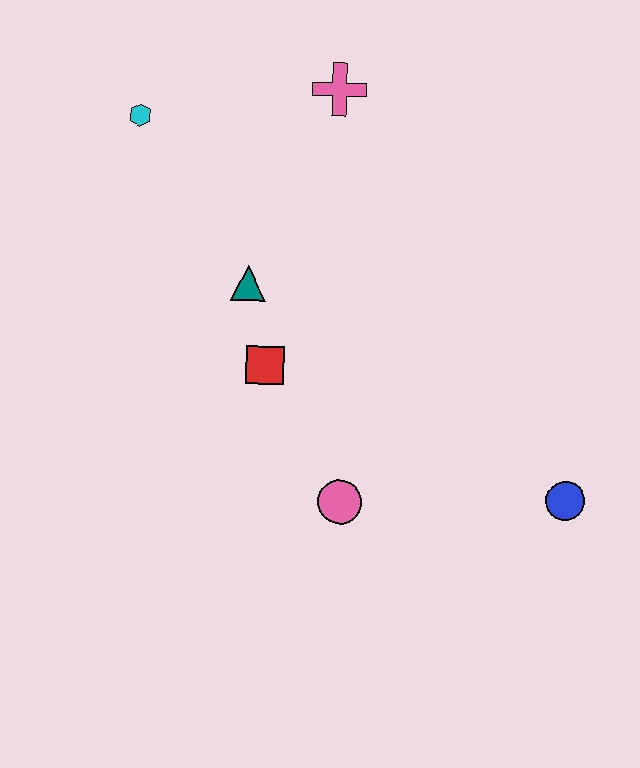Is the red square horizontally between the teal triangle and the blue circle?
Yes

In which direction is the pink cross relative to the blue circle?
The pink cross is above the blue circle.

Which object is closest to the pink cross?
The cyan hexagon is closest to the pink cross.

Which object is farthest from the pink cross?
The blue circle is farthest from the pink cross.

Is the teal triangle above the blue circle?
Yes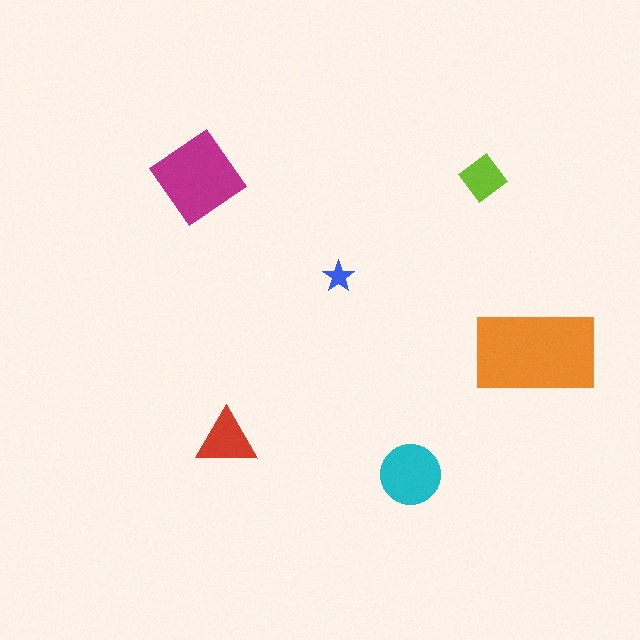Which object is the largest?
The orange rectangle.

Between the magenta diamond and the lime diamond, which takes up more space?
The magenta diamond.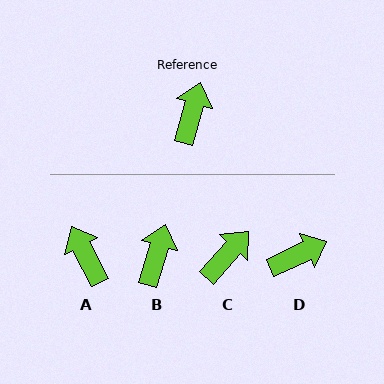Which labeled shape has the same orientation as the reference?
B.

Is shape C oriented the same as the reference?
No, it is off by about 26 degrees.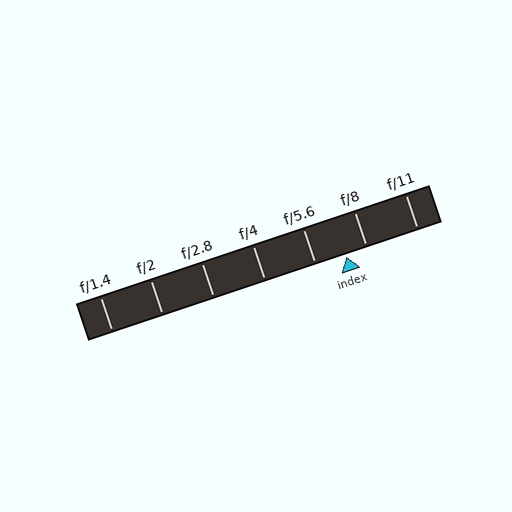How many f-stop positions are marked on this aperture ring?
There are 7 f-stop positions marked.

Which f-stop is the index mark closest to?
The index mark is closest to f/8.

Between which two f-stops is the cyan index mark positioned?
The index mark is between f/5.6 and f/8.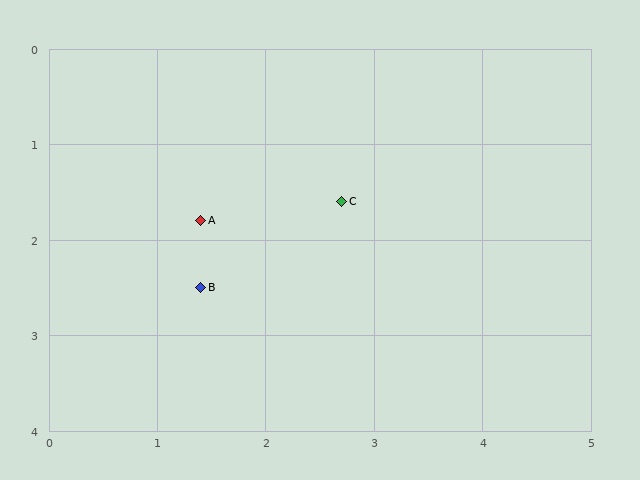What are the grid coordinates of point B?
Point B is at approximately (1.4, 2.5).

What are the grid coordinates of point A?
Point A is at approximately (1.4, 1.8).